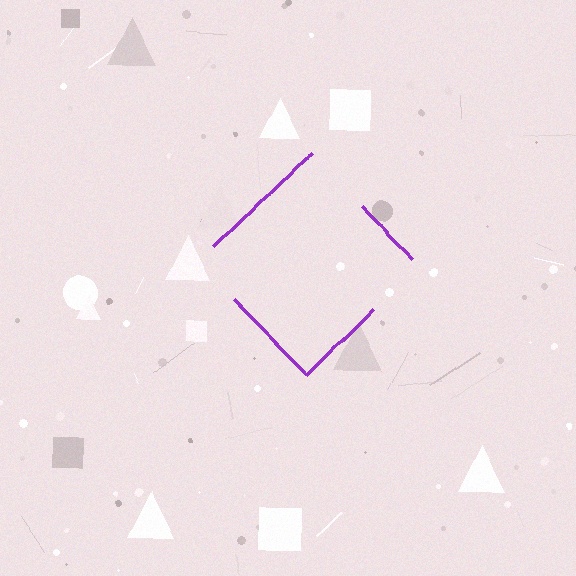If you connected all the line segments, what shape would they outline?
They would outline a diamond.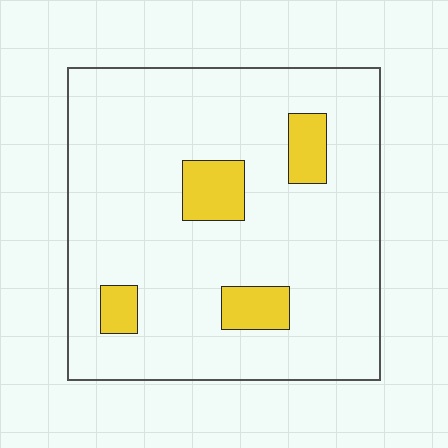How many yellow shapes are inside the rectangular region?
4.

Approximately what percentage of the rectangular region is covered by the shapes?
Approximately 10%.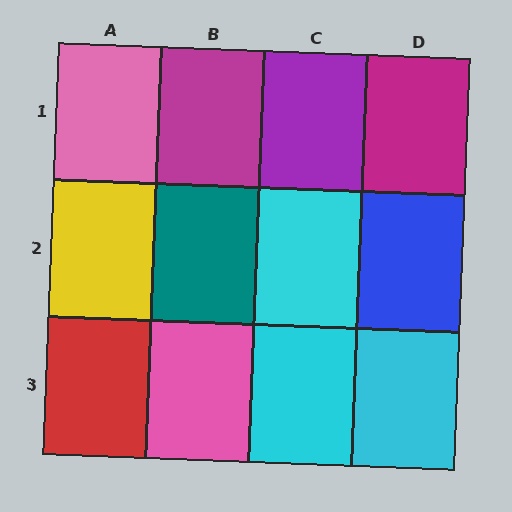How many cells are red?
1 cell is red.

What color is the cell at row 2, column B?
Teal.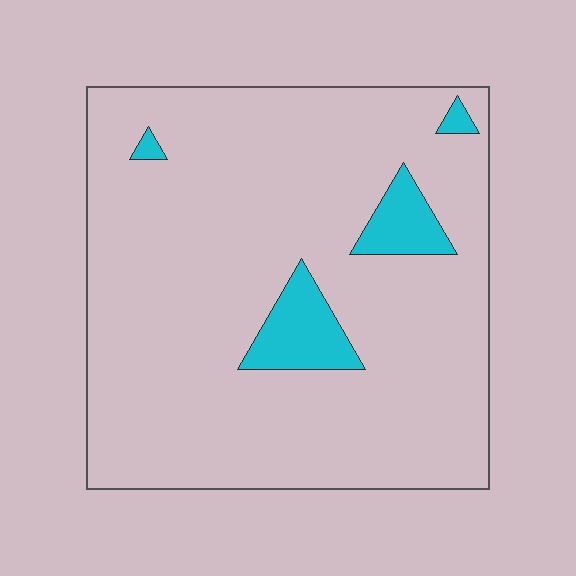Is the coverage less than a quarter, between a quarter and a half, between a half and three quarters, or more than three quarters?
Less than a quarter.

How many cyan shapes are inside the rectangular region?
4.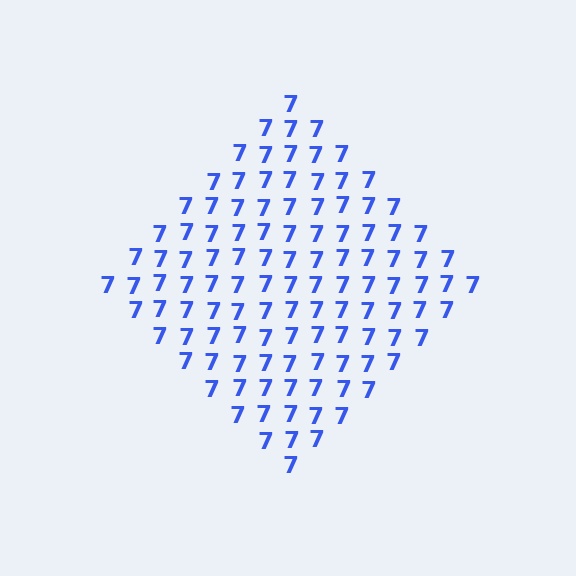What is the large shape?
The large shape is a diamond.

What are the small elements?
The small elements are digit 7's.